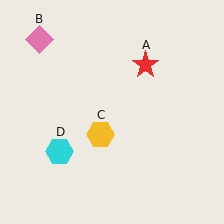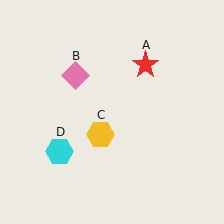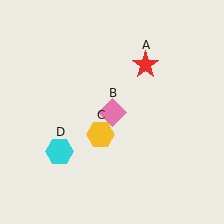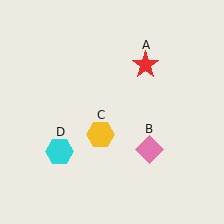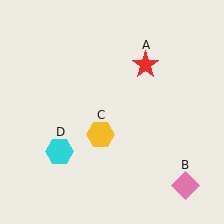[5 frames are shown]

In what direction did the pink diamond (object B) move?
The pink diamond (object B) moved down and to the right.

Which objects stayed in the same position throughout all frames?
Red star (object A) and yellow hexagon (object C) and cyan hexagon (object D) remained stationary.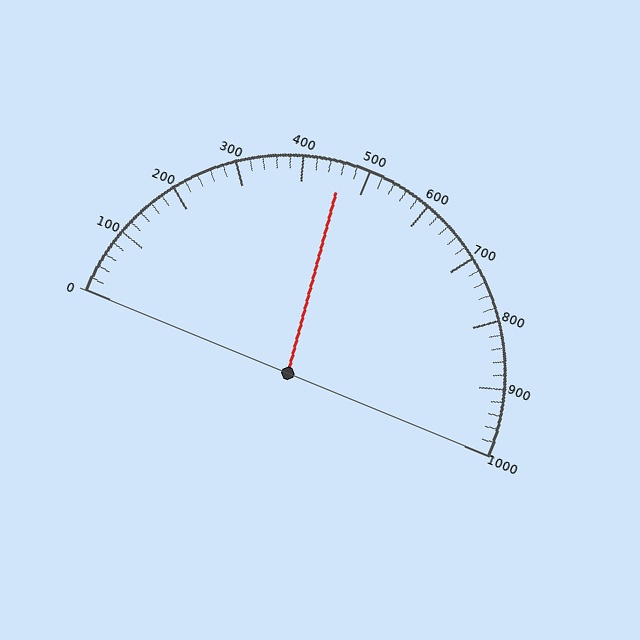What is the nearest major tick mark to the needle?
The nearest major tick mark is 500.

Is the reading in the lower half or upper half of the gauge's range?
The reading is in the lower half of the range (0 to 1000).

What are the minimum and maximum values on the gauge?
The gauge ranges from 0 to 1000.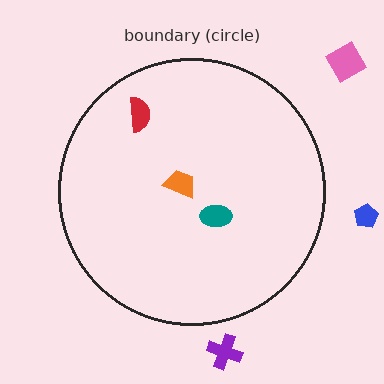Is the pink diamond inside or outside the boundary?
Outside.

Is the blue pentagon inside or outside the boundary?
Outside.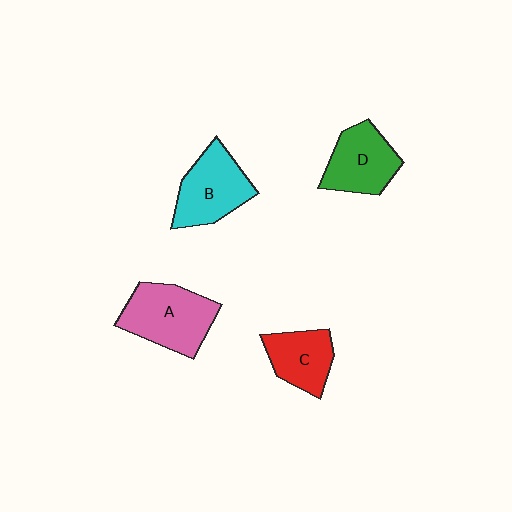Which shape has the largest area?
Shape A (pink).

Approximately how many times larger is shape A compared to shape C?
Approximately 1.5 times.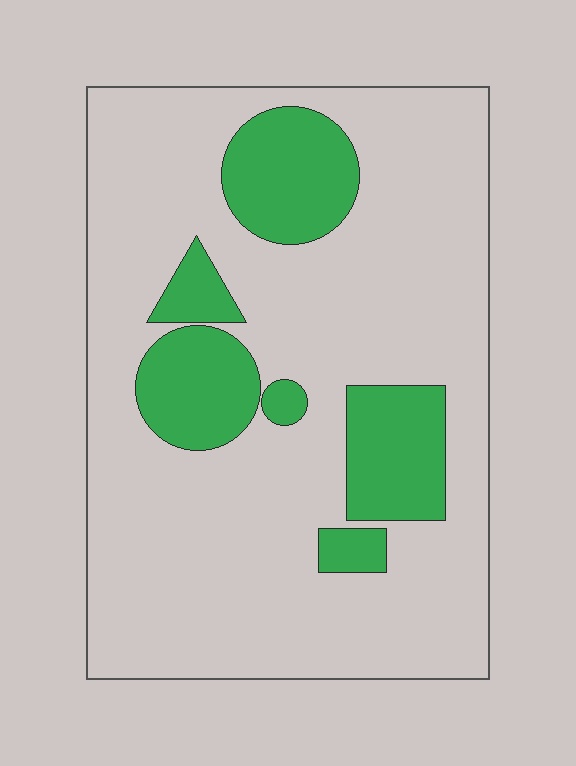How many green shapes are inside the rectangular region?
6.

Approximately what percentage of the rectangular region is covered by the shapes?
Approximately 20%.